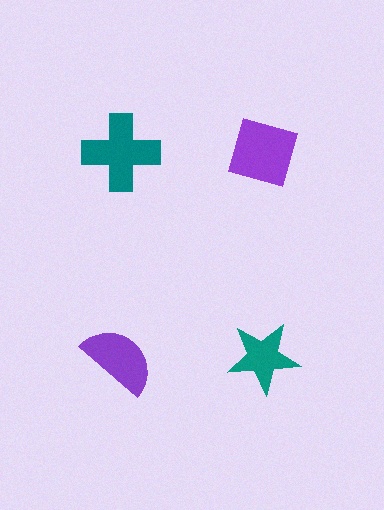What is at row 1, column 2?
A purple diamond.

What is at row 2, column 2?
A teal star.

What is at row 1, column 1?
A teal cross.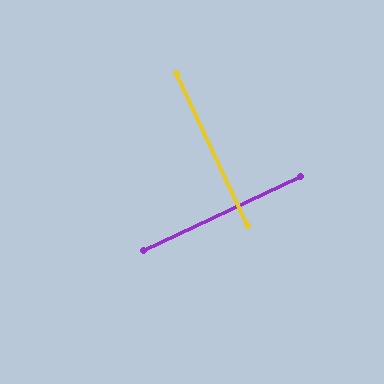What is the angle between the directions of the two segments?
Approximately 90 degrees.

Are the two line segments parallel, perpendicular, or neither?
Perpendicular — they meet at approximately 90°.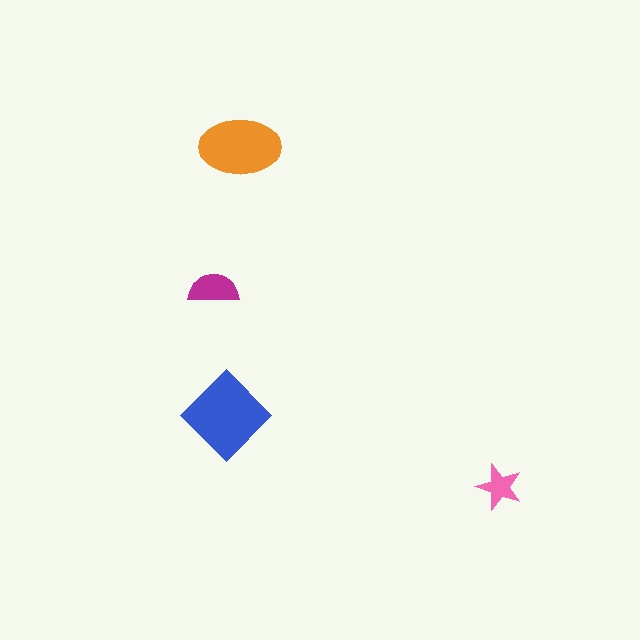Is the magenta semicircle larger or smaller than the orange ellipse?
Smaller.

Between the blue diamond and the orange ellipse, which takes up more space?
The blue diamond.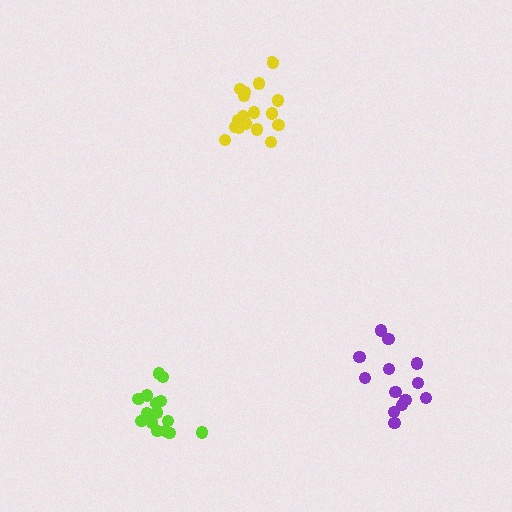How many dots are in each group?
Group 1: 17 dots, Group 2: 15 dots, Group 3: 13 dots (45 total).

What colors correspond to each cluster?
The clusters are colored: yellow, lime, purple.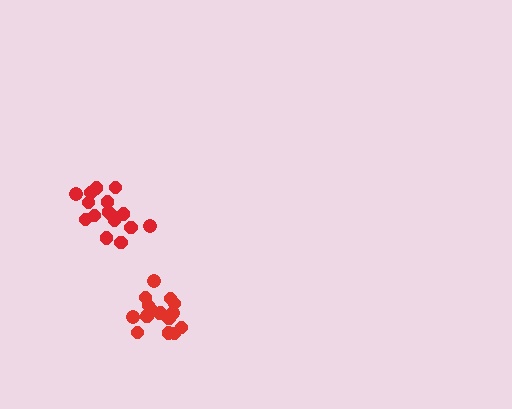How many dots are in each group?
Group 1: 16 dots, Group 2: 17 dots (33 total).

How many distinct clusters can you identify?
There are 2 distinct clusters.